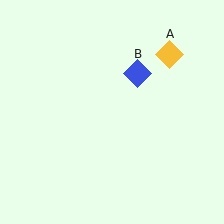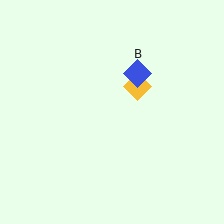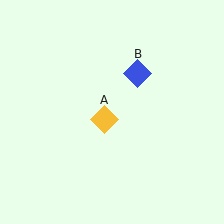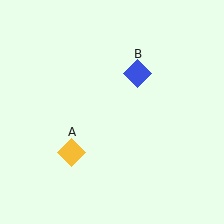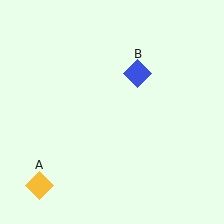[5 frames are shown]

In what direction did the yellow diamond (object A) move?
The yellow diamond (object A) moved down and to the left.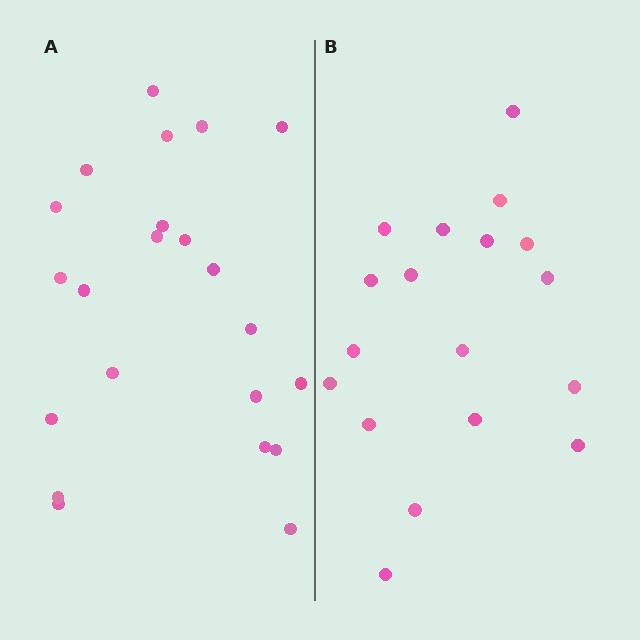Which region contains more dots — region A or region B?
Region A (the left region) has more dots.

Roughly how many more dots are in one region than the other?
Region A has about 4 more dots than region B.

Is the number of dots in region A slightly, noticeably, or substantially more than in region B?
Region A has only slightly more — the two regions are fairly close. The ratio is roughly 1.2 to 1.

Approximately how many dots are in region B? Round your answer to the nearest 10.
About 20 dots. (The exact count is 18, which rounds to 20.)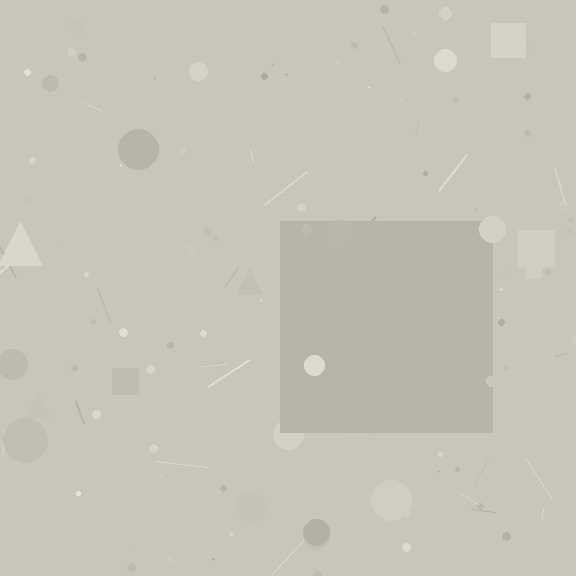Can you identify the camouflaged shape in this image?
The camouflaged shape is a square.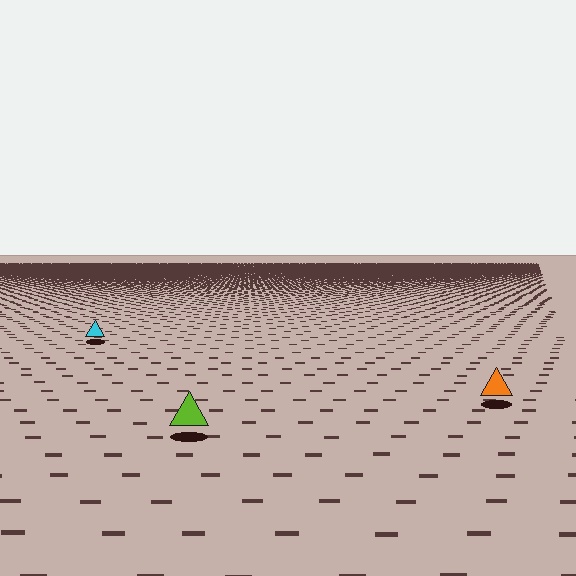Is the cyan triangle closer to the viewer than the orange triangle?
No. The orange triangle is closer — you can tell from the texture gradient: the ground texture is coarser near it.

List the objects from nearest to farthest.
From nearest to farthest: the lime triangle, the orange triangle, the cyan triangle.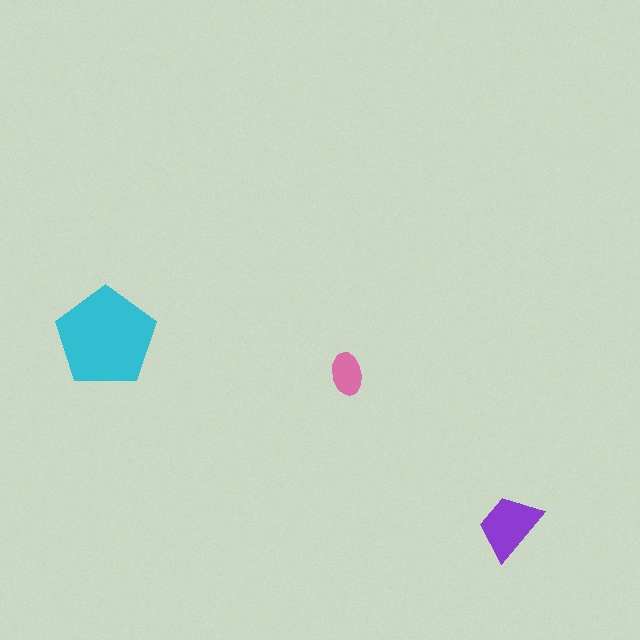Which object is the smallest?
The pink ellipse.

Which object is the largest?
The cyan pentagon.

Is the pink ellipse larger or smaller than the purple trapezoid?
Smaller.